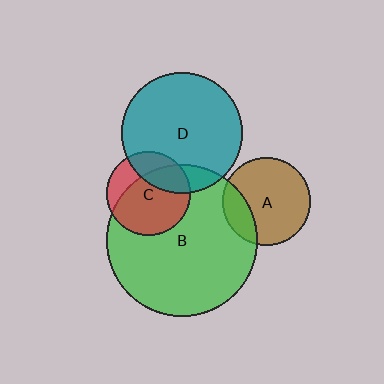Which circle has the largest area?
Circle B (green).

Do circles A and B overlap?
Yes.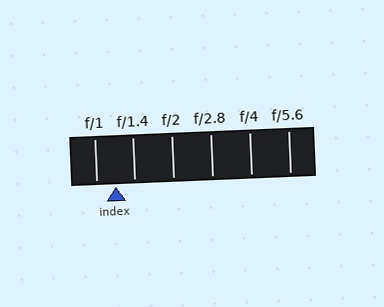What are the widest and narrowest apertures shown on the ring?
The widest aperture shown is f/1 and the narrowest is f/5.6.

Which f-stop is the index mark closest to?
The index mark is closest to f/1.4.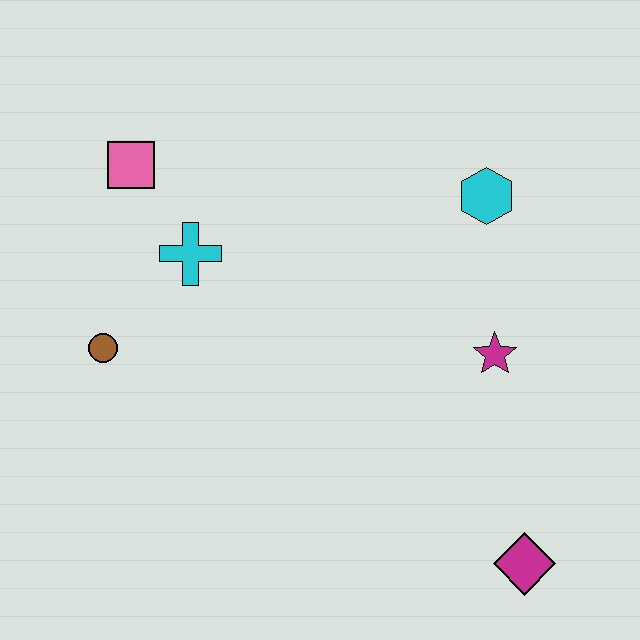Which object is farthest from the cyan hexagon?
The brown circle is farthest from the cyan hexagon.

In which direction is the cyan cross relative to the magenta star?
The cyan cross is to the left of the magenta star.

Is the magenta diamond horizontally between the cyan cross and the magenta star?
No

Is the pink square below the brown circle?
No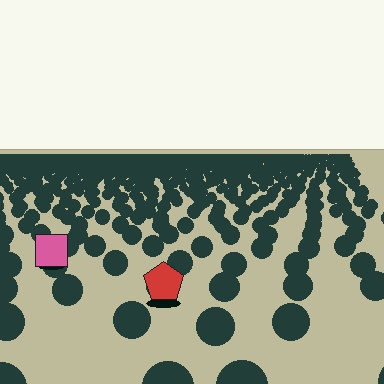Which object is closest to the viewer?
The red pentagon is closest. The texture marks near it are larger and more spread out.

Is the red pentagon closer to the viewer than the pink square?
Yes. The red pentagon is closer — you can tell from the texture gradient: the ground texture is coarser near it.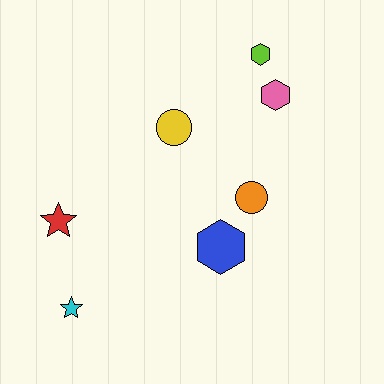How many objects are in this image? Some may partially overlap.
There are 7 objects.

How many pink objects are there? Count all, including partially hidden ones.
There is 1 pink object.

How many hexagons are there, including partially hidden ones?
There are 3 hexagons.